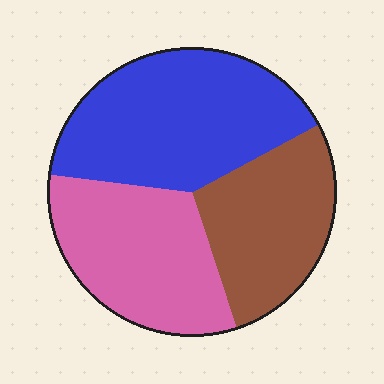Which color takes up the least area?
Brown, at roughly 30%.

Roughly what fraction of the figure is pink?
Pink covers about 30% of the figure.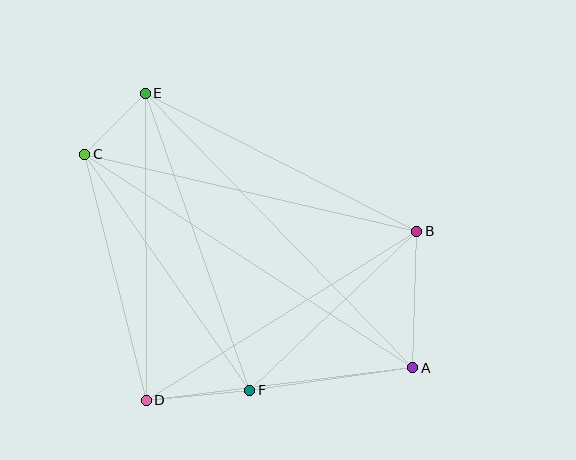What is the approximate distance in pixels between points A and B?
The distance between A and B is approximately 137 pixels.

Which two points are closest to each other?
Points C and E are closest to each other.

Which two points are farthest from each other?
Points A and C are farthest from each other.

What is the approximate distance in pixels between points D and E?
The distance between D and E is approximately 307 pixels.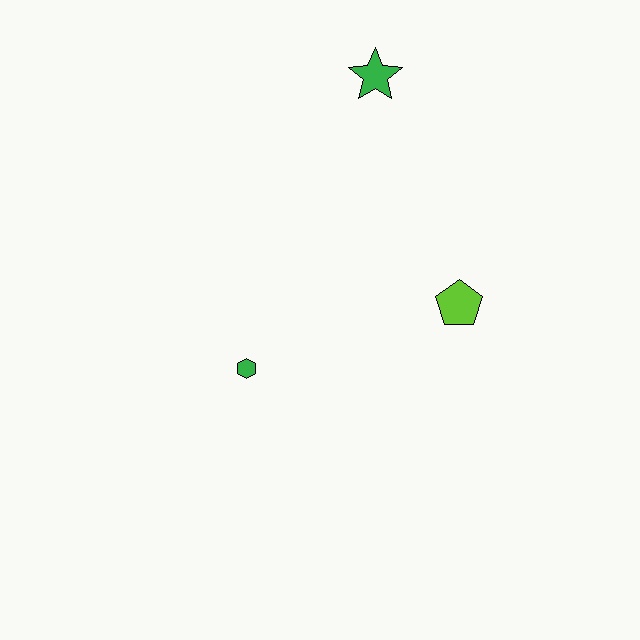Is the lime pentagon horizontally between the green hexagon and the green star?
No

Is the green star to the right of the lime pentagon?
No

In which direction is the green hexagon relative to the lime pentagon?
The green hexagon is to the left of the lime pentagon.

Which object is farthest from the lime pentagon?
The green star is farthest from the lime pentagon.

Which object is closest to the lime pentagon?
The green hexagon is closest to the lime pentagon.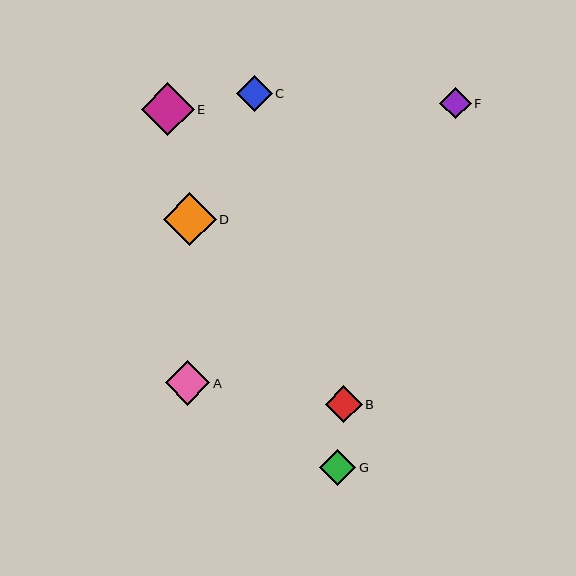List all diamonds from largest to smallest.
From largest to smallest: D, E, A, B, G, C, F.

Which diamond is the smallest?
Diamond F is the smallest with a size of approximately 31 pixels.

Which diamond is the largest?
Diamond D is the largest with a size of approximately 53 pixels.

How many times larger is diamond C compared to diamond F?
Diamond C is approximately 1.1 times the size of diamond F.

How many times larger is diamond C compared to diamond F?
Diamond C is approximately 1.1 times the size of diamond F.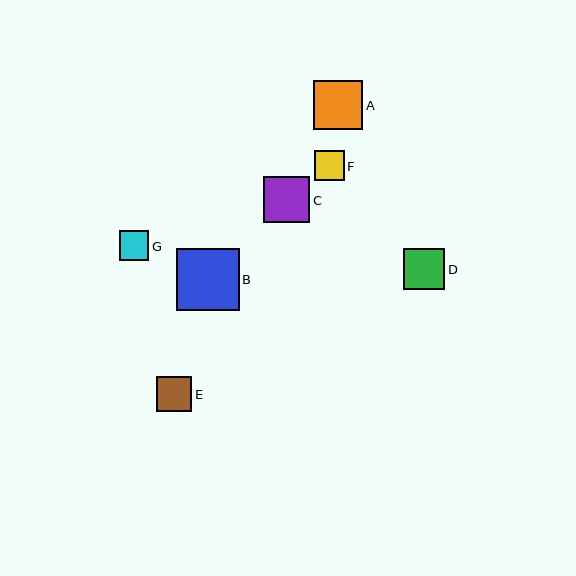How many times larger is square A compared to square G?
Square A is approximately 1.7 times the size of square G.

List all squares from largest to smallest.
From largest to smallest: B, A, C, D, E, F, G.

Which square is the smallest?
Square G is the smallest with a size of approximately 29 pixels.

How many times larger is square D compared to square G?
Square D is approximately 1.4 times the size of square G.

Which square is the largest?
Square B is the largest with a size of approximately 63 pixels.